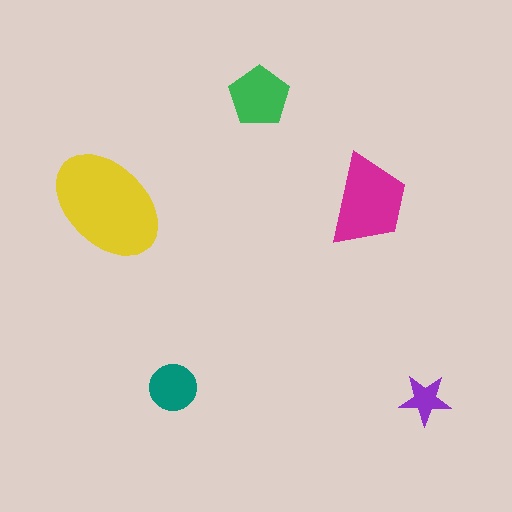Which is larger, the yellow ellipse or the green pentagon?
The yellow ellipse.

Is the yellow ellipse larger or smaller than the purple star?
Larger.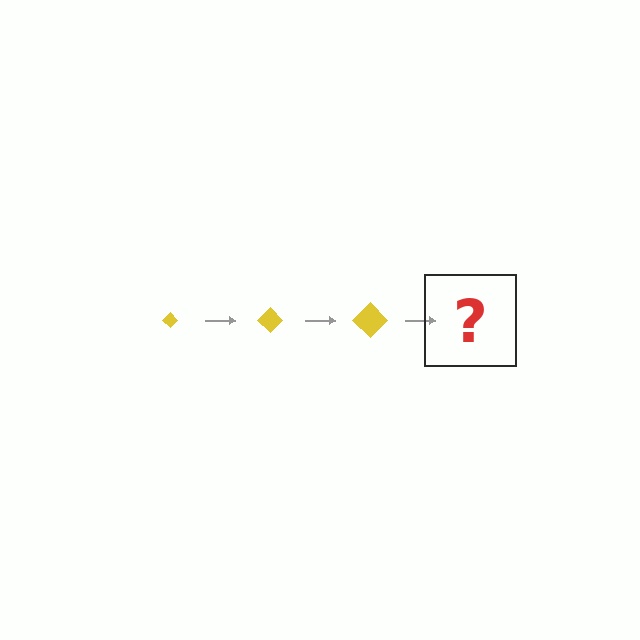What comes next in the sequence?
The next element should be a yellow diamond, larger than the previous one.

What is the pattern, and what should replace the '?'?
The pattern is that the diamond gets progressively larger each step. The '?' should be a yellow diamond, larger than the previous one.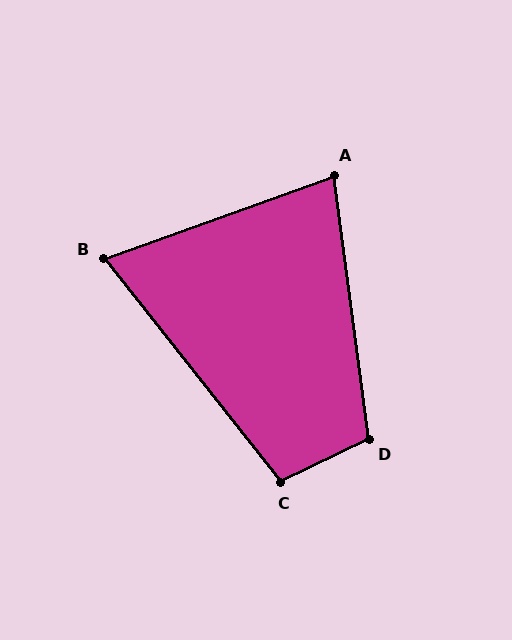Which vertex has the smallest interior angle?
B, at approximately 71 degrees.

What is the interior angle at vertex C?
Approximately 102 degrees (obtuse).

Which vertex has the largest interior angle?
D, at approximately 109 degrees.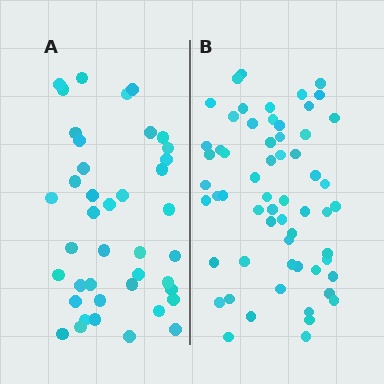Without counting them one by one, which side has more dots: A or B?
Region B (the right region) has more dots.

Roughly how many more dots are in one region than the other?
Region B has approximately 20 more dots than region A.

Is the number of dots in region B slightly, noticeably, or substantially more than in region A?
Region B has substantially more. The ratio is roughly 1.5 to 1.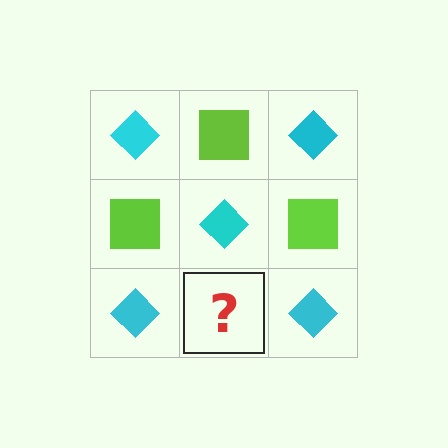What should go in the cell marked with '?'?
The missing cell should contain a lime square.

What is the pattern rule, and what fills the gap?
The rule is that it alternates cyan diamond and lime square in a checkerboard pattern. The gap should be filled with a lime square.